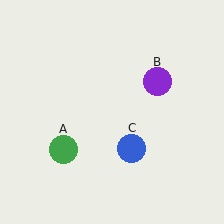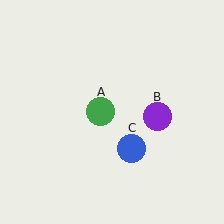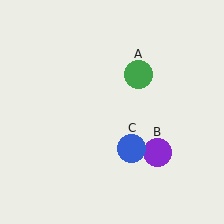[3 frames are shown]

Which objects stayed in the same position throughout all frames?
Blue circle (object C) remained stationary.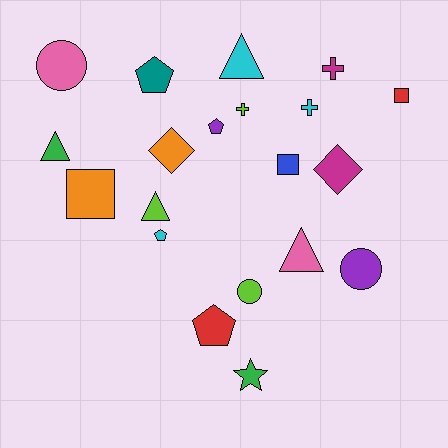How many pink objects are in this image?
There are 2 pink objects.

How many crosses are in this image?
There are 3 crosses.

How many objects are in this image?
There are 20 objects.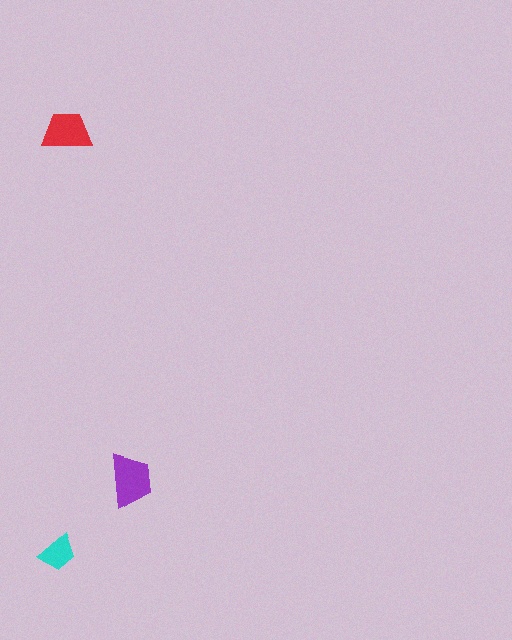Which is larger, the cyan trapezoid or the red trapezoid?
The red one.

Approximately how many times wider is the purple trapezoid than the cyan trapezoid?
About 1.5 times wider.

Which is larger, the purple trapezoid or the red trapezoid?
The purple one.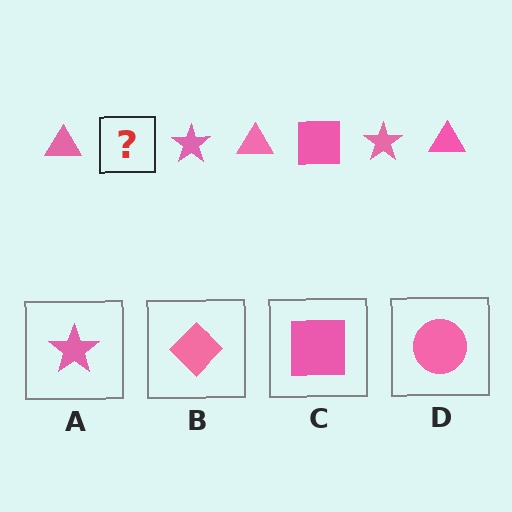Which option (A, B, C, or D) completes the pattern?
C.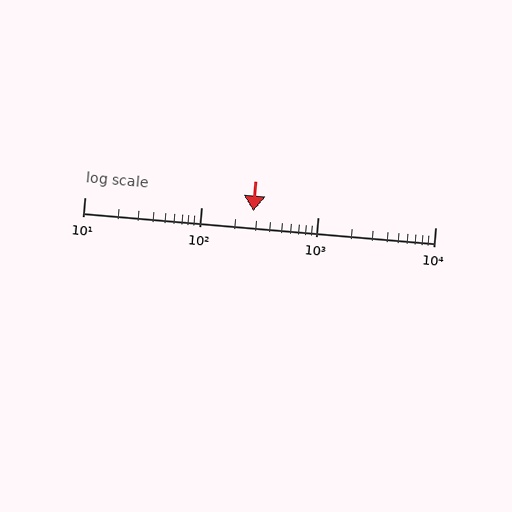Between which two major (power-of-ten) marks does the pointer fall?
The pointer is between 100 and 1000.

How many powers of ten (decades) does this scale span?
The scale spans 3 decades, from 10 to 10000.